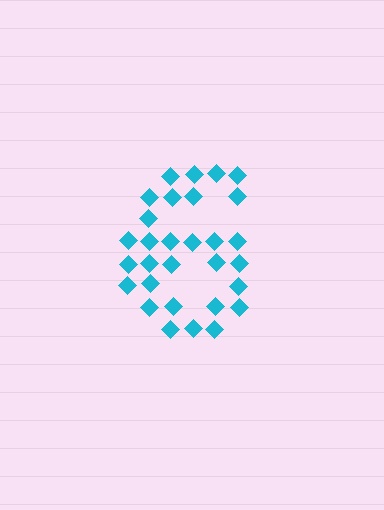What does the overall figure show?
The overall figure shows the digit 6.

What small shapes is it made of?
It is made of small diamonds.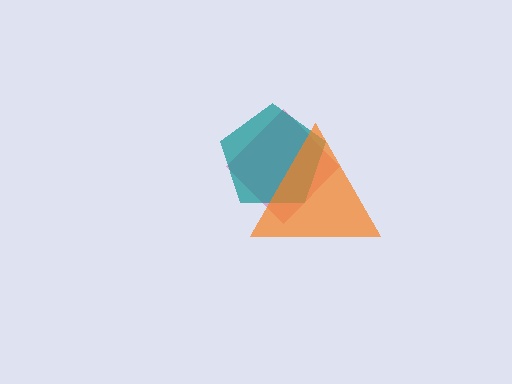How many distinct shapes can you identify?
There are 3 distinct shapes: a pink diamond, a teal pentagon, an orange triangle.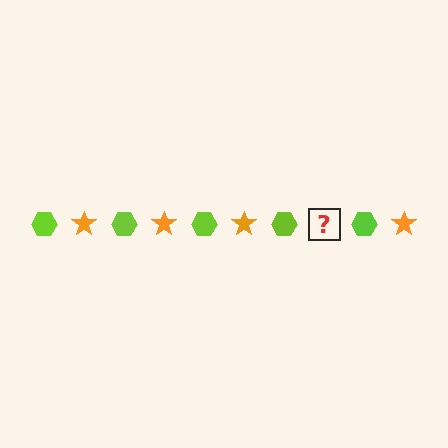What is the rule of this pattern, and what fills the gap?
The rule is that the pattern alternates between lime hexagon and orange star. The gap should be filled with an orange star.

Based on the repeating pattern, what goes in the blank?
The blank should be an orange star.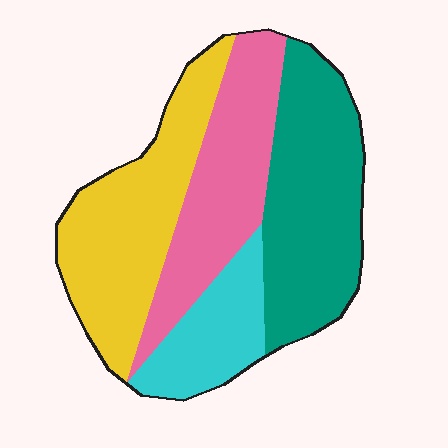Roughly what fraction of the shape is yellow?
Yellow covers about 30% of the shape.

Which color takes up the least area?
Cyan, at roughly 15%.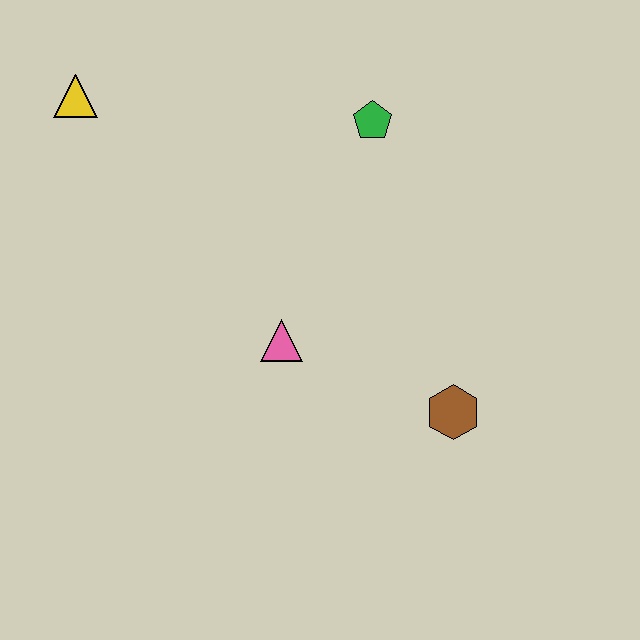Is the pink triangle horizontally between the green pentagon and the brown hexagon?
No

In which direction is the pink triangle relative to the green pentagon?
The pink triangle is below the green pentagon.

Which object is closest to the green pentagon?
The pink triangle is closest to the green pentagon.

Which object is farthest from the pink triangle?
The yellow triangle is farthest from the pink triangle.